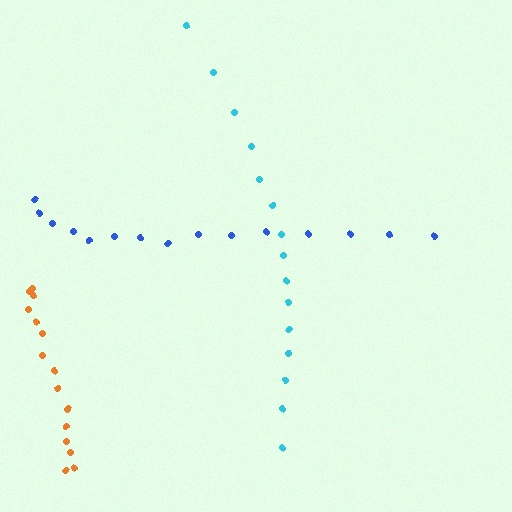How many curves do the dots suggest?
There are 3 distinct paths.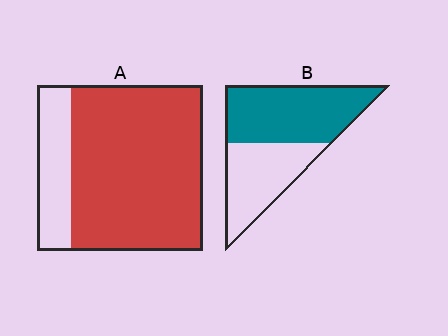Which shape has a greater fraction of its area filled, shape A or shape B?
Shape A.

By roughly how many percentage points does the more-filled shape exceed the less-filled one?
By roughly 20 percentage points (A over B).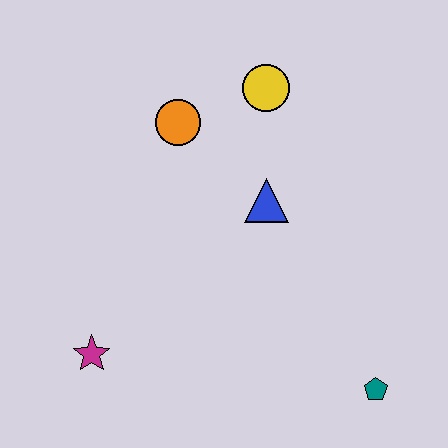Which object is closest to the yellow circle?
The orange circle is closest to the yellow circle.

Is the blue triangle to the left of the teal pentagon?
Yes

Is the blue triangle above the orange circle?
No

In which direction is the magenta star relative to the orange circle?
The magenta star is below the orange circle.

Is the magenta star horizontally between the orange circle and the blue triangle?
No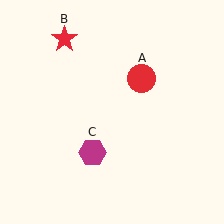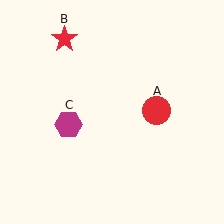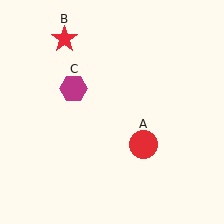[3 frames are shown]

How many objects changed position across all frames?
2 objects changed position: red circle (object A), magenta hexagon (object C).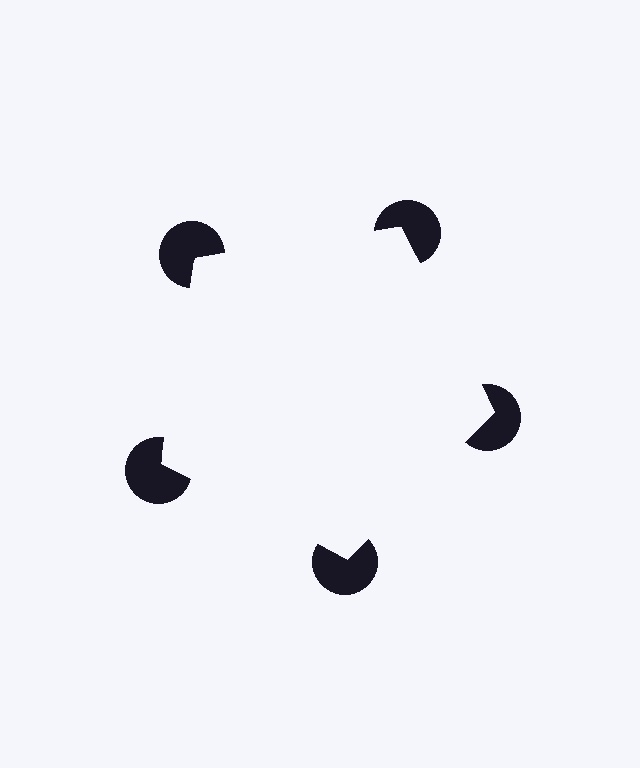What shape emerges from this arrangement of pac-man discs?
An illusory pentagon — its edges are inferred from the aligned wedge cuts in the pac-man discs, not physically drawn.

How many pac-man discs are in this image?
There are 5 — one at each vertex of the illusory pentagon.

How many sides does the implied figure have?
5 sides.